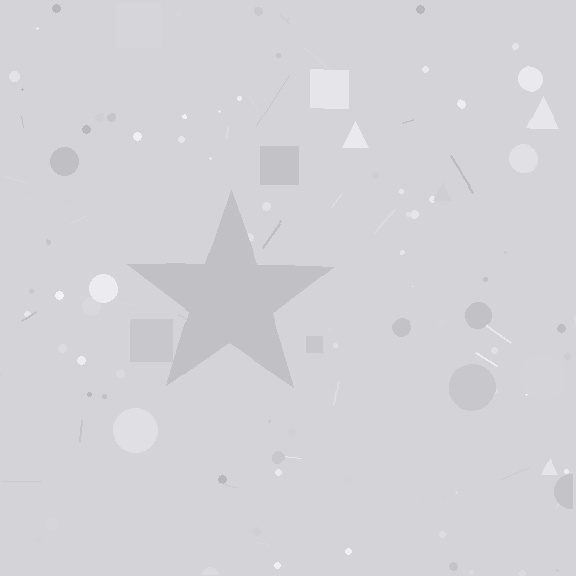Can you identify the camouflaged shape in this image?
The camouflaged shape is a star.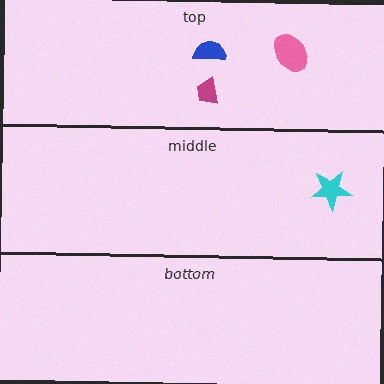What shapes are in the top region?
The blue semicircle, the magenta trapezoid, the pink ellipse.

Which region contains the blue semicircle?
The top region.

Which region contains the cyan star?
The middle region.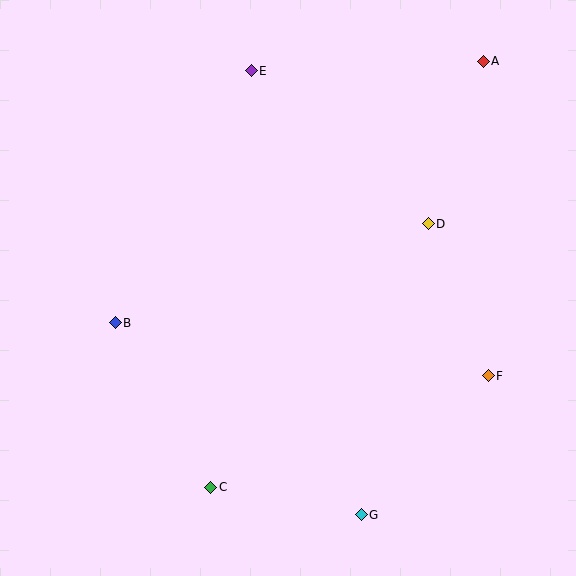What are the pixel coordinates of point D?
Point D is at (428, 224).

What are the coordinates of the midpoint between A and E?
The midpoint between A and E is at (367, 66).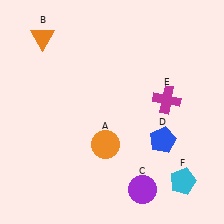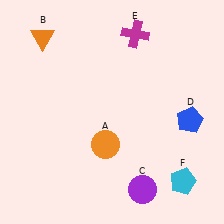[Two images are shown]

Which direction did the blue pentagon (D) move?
The blue pentagon (D) moved right.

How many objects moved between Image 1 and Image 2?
2 objects moved between the two images.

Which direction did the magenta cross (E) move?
The magenta cross (E) moved up.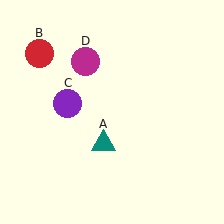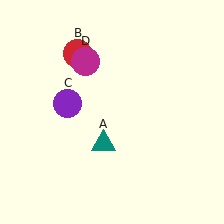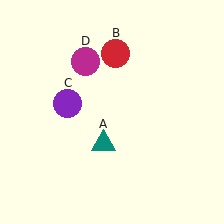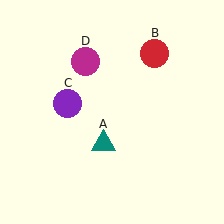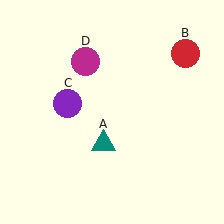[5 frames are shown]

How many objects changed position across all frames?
1 object changed position: red circle (object B).